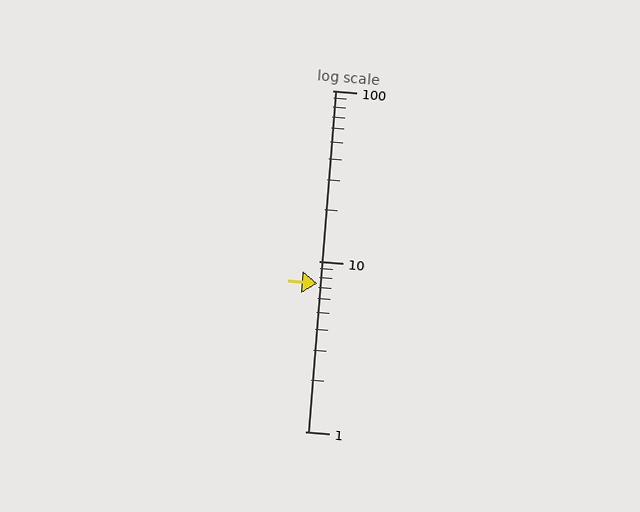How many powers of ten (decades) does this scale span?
The scale spans 2 decades, from 1 to 100.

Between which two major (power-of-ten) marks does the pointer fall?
The pointer is between 1 and 10.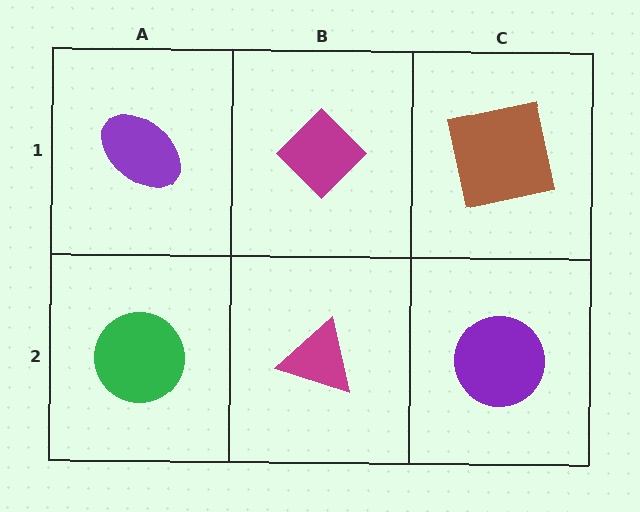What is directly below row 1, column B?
A magenta triangle.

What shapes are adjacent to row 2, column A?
A purple ellipse (row 1, column A), a magenta triangle (row 2, column B).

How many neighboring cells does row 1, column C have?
2.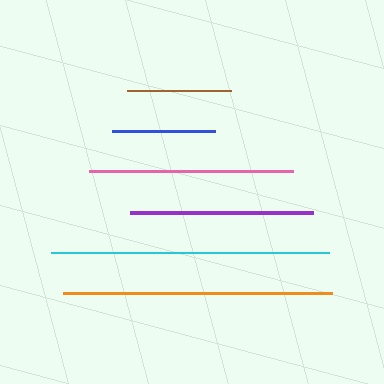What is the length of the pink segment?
The pink segment is approximately 203 pixels long.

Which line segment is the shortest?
The blue line is the shortest at approximately 103 pixels.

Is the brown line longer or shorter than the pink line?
The pink line is longer than the brown line.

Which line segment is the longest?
The cyan line is the longest at approximately 278 pixels.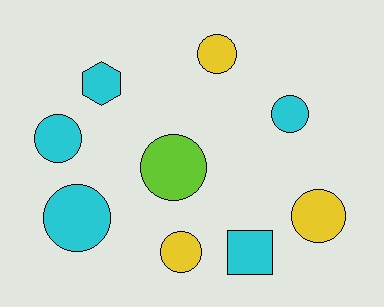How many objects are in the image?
There are 9 objects.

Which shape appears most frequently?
Circle, with 7 objects.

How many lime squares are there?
There are no lime squares.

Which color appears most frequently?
Cyan, with 5 objects.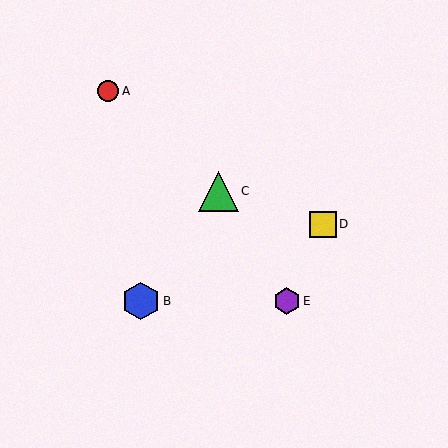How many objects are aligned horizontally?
2 objects (B, E) are aligned horizontally.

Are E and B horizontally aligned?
Yes, both are at y≈301.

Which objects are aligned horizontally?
Objects B, E are aligned horizontally.